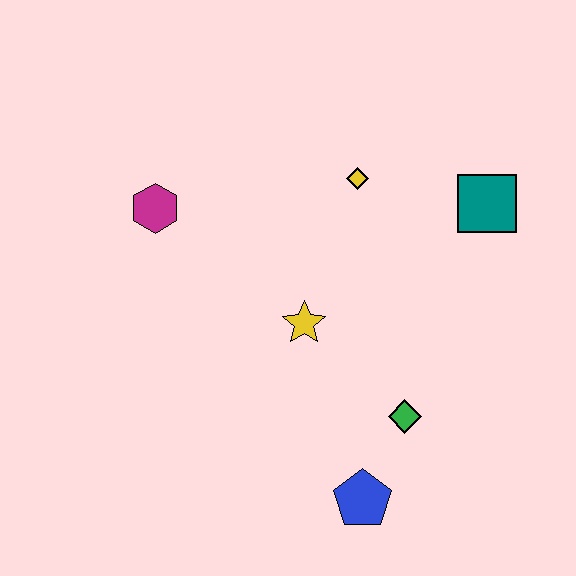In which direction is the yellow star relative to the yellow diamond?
The yellow star is below the yellow diamond.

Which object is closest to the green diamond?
The blue pentagon is closest to the green diamond.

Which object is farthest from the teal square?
The magenta hexagon is farthest from the teal square.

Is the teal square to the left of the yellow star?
No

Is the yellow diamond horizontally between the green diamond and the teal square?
No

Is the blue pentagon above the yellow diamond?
No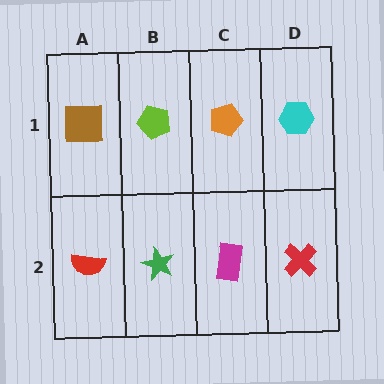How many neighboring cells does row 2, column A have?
2.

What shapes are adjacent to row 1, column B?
A green star (row 2, column B), a brown square (row 1, column A), an orange pentagon (row 1, column C).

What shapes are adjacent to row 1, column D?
A red cross (row 2, column D), an orange pentagon (row 1, column C).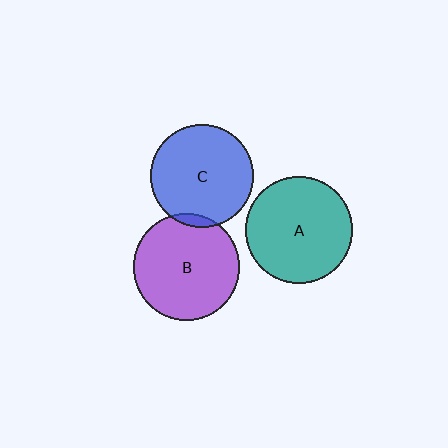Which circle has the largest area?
Circle A (teal).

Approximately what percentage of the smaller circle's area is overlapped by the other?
Approximately 5%.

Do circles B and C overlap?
Yes.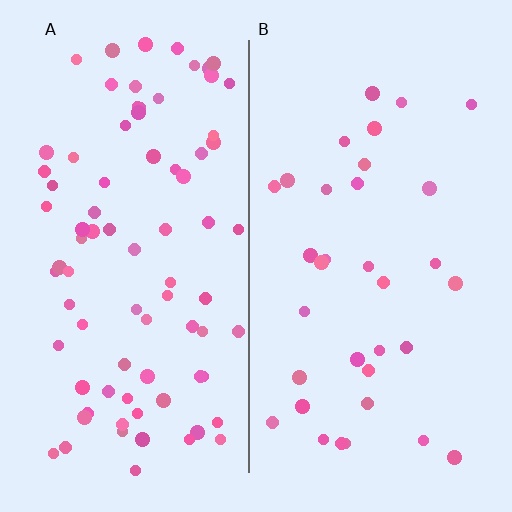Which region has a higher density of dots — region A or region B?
A (the left).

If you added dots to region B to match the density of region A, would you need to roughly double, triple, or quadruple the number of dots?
Approximately double.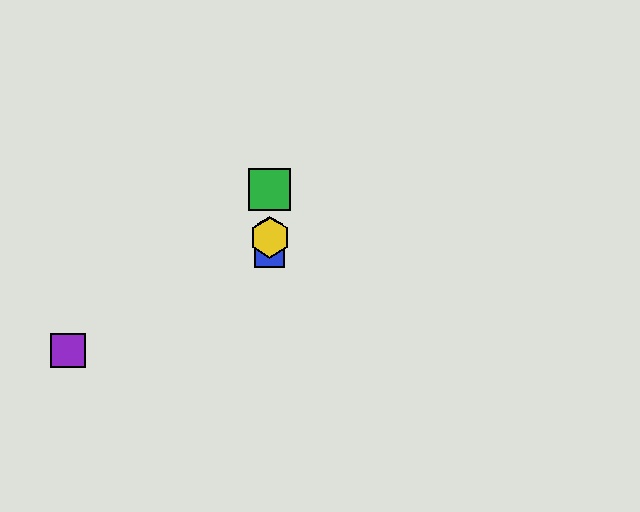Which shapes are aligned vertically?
The red hexagon, the blue square, the green square, the yellow hexagon are aligned vertically.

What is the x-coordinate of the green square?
The green square is at x≈270.